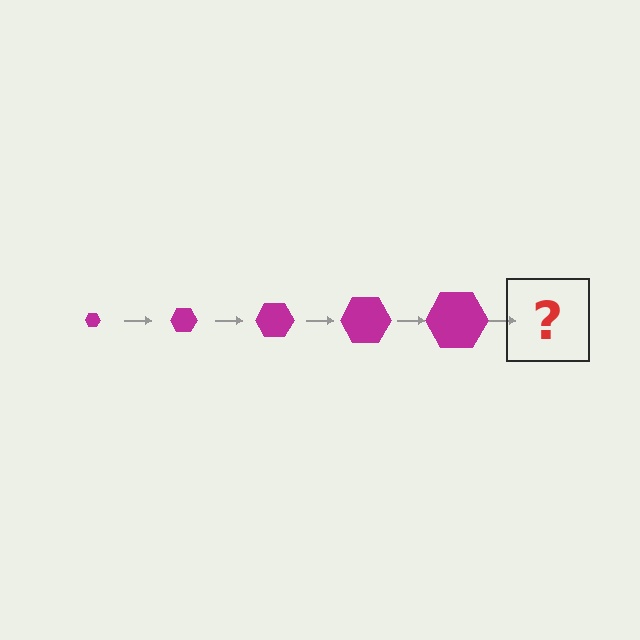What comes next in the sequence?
The next element should be a magenta hexagon, larger than the previous one.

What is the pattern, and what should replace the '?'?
The pattern is that the hexagon gets progressively larger each step. The '?' should be a magenta hexagon, larger than the previous one.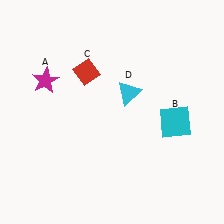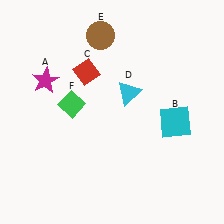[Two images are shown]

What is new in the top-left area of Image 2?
A brown circle (E) was added in the top-left area of Image 2.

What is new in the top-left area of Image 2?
A green diamond (F) was added in the top-left area of Image 2.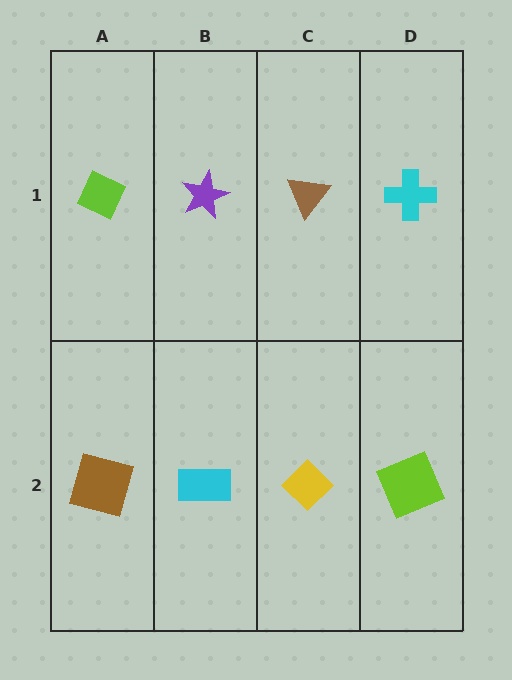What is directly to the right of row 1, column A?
A purple star.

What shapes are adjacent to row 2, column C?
A brown triangle (row 1, column C), a cyan rectangle (row 2, column B), a lime square (row 2, column D).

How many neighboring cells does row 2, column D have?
2.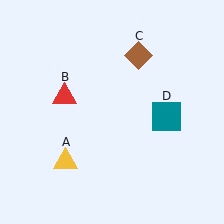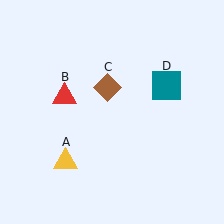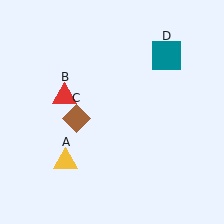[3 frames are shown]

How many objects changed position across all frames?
2 objects changed position: brown diamond (object C), teal square (object D).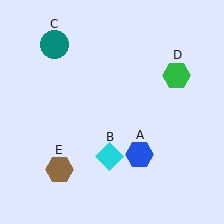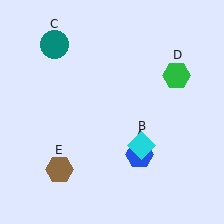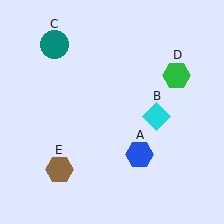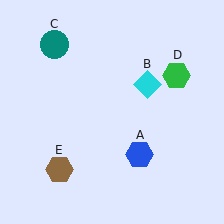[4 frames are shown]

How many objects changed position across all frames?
1 object changed position: cyan diamond (object B).